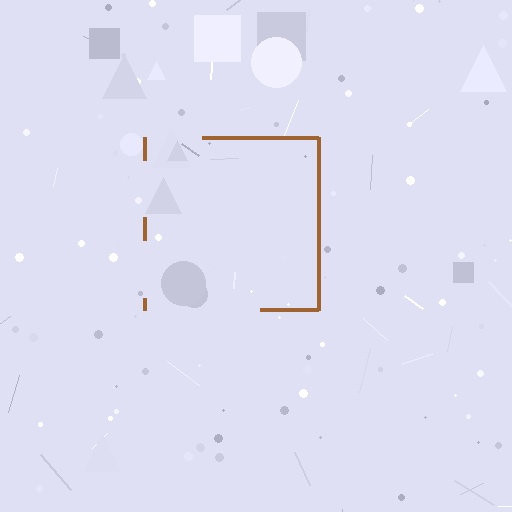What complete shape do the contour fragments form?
The contour fragments form a square.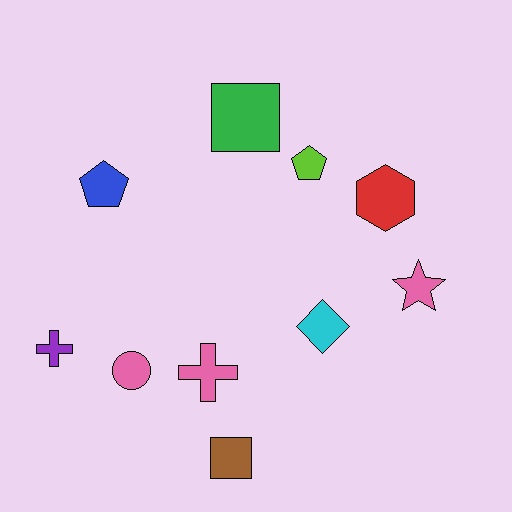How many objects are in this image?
There are 10 objects.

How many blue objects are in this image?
There is 1 blue object.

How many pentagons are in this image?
There are 2 pentagons.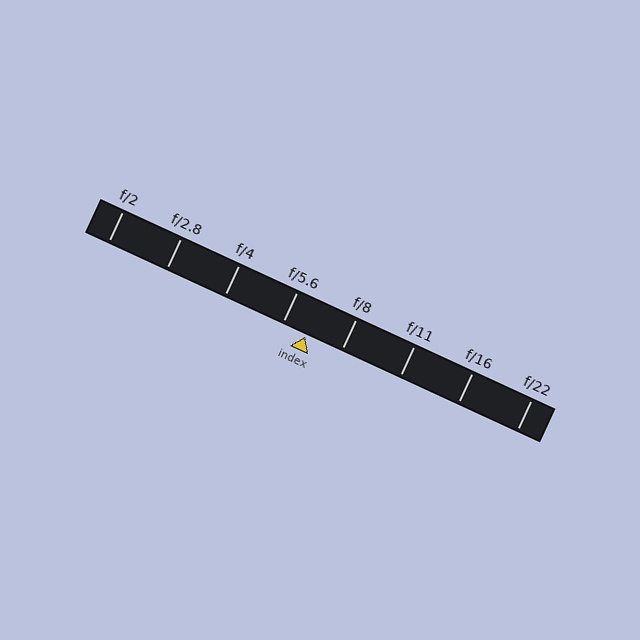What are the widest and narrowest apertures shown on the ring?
The widest aperture shown is f/2 and the narrowest is f/22.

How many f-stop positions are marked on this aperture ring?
There are 8 f-stop positions marked.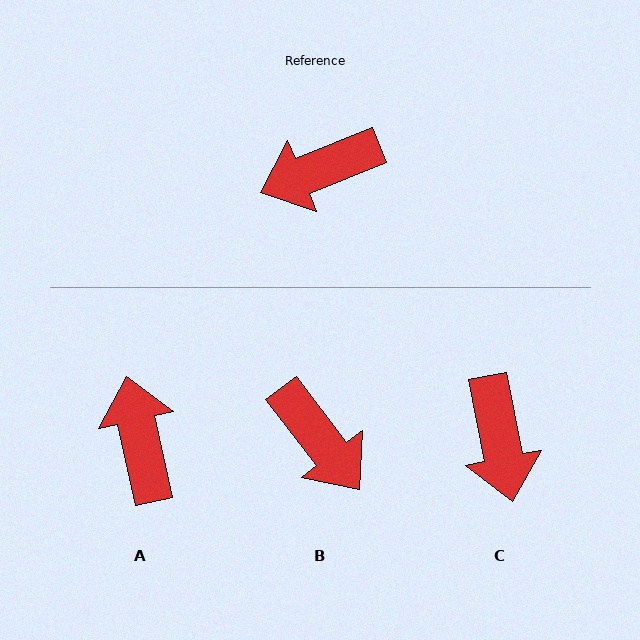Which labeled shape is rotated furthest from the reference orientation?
B, about 106 degrees away.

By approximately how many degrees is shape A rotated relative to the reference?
Approximately 99 degrees clockwise.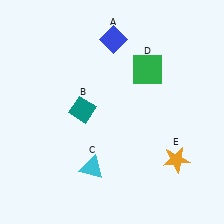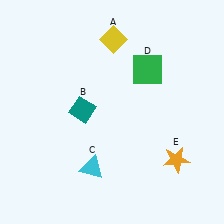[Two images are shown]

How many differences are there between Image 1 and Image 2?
There is 1 difference between the two images.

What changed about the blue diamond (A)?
In Image 1, A is blue. In Image 2, it changed to yellow.